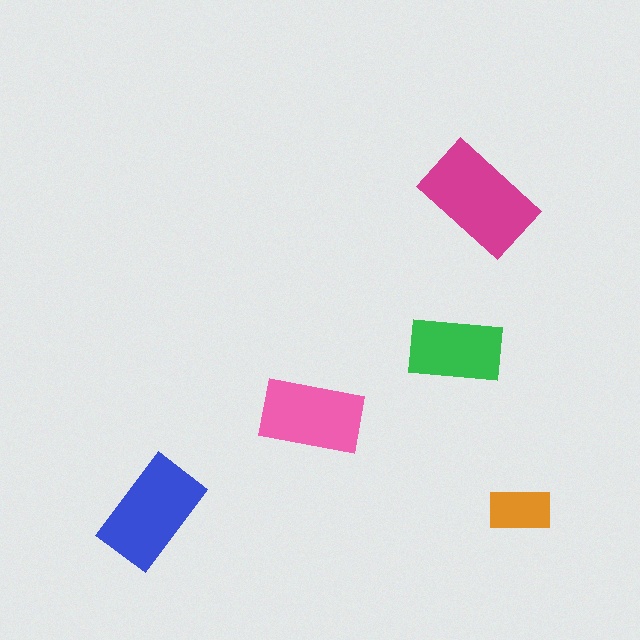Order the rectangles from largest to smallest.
the magenta one, the blue one, the pink one, the green one, the orange one.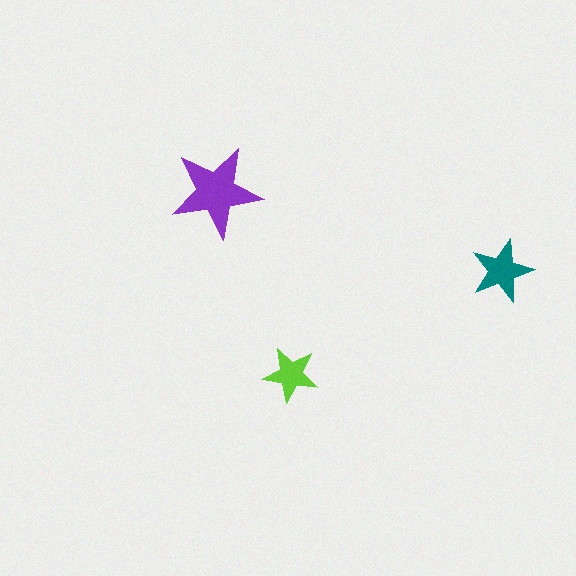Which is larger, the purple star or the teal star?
The purple one.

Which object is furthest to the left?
The purple star is leftmost.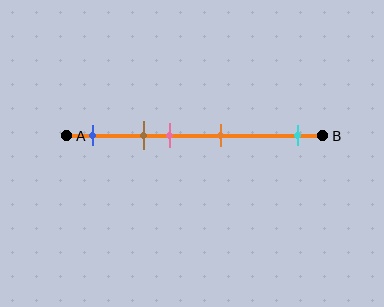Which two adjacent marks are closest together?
The brown and pink marks are the closest adjacent pair.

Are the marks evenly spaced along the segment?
No, the marks are not evenly spaced.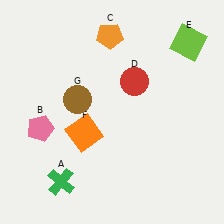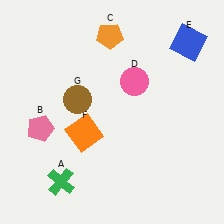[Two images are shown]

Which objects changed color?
D changed from red to pink. E changed from lime to blue.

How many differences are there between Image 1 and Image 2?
There are 2 differences between the two images.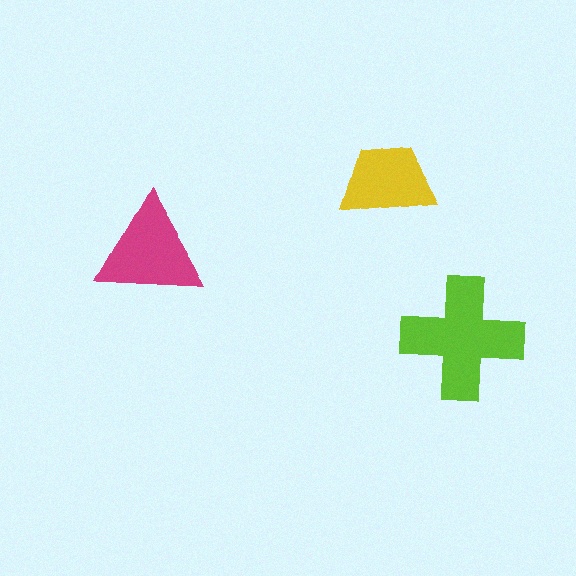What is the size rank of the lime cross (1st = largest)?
1st.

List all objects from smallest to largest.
The yellow trapezoid, the magenta triangle, the lime cross.